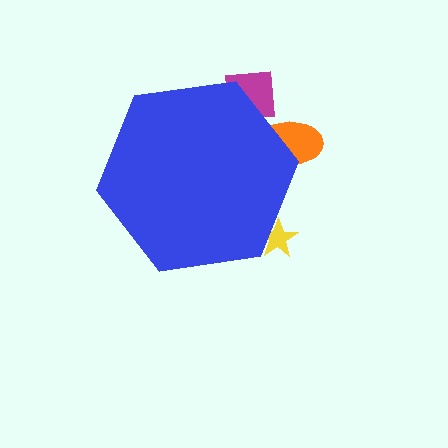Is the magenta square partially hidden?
Yes, the magenta square is partially hidden behind the blue hexagon.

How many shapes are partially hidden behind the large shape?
3 shapes are partially hidden.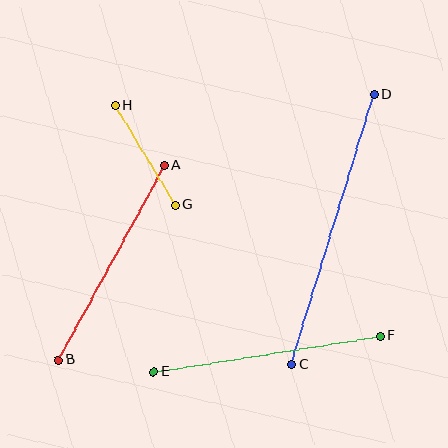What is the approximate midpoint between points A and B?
The midpoint is at approximately (111, 263) pixels.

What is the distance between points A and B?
The distance is approximately 222 pixels.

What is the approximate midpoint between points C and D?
The midpoint is at approximately (333, 230) pixels.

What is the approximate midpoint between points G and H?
The midpoint is at approximately (145, 155) pixels.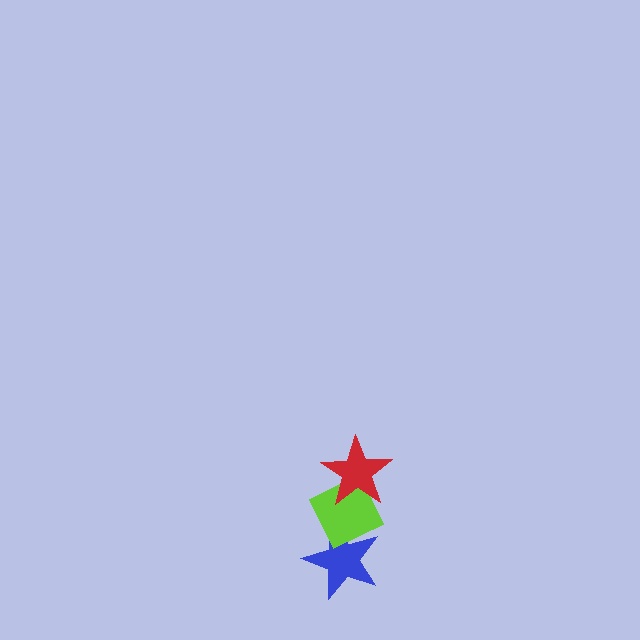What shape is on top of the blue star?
The lime diamond is on top of the blue star.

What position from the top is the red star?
The red star is 1st from the top.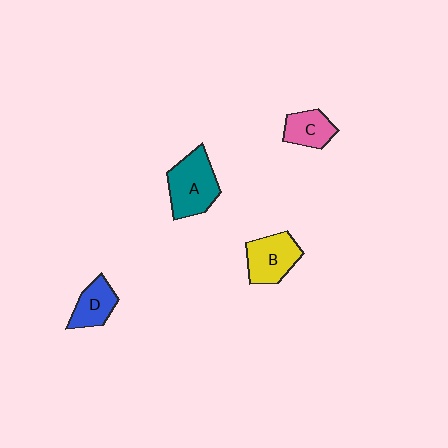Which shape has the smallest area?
Shape C (pink).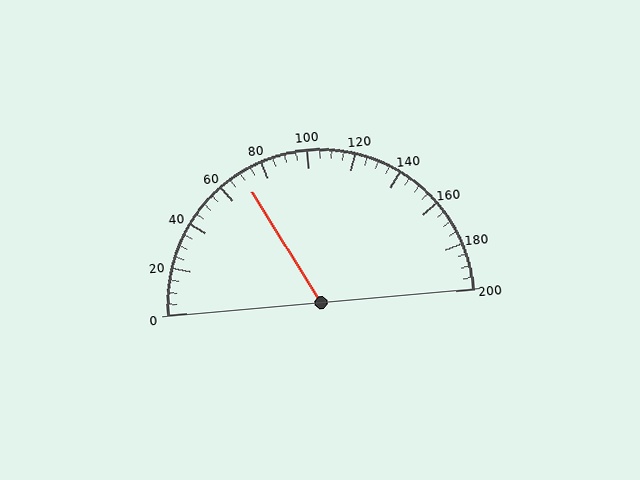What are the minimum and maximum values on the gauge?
The gauge ranges from 0 to 200.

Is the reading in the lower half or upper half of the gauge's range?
The reading is in the lower half of the range (0 to 200).